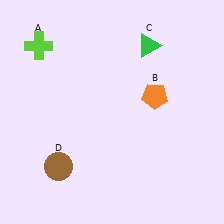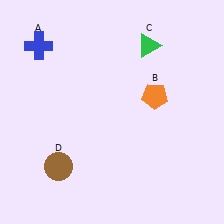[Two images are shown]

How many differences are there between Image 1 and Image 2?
There is 1 difference between the two images.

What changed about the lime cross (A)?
In Image 1, A is lime. In Image 2, it changed to blue.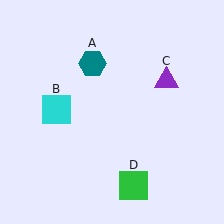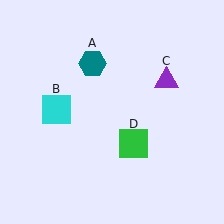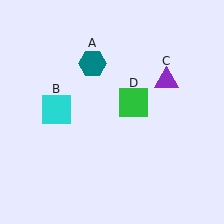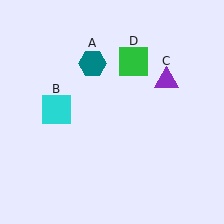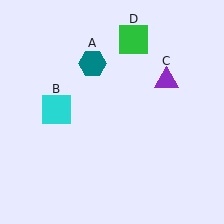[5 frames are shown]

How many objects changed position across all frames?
1 object changed position: green square (object D).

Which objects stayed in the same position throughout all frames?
Teal hexagon (object A) and cyan square (object B) and purple triangle (object C) remained stationary.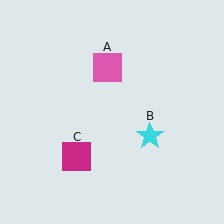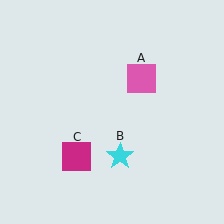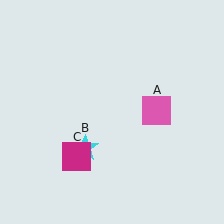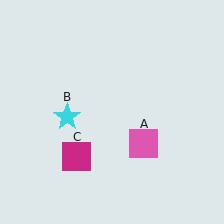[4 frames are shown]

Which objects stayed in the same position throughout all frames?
Magenta square (object C) remained stationary.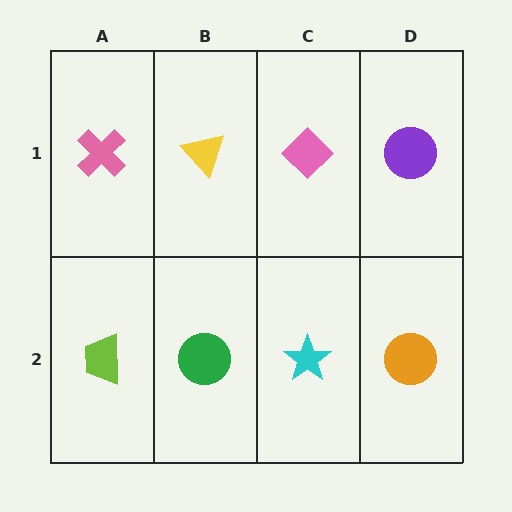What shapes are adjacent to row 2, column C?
A pink diamond (row 1, column C), a green circle (row 2, column B), an orange circle (row 2, column D).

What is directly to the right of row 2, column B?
A cyan star.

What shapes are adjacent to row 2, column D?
A purple circle (row 1, column D), a cyan star (row 2, column C).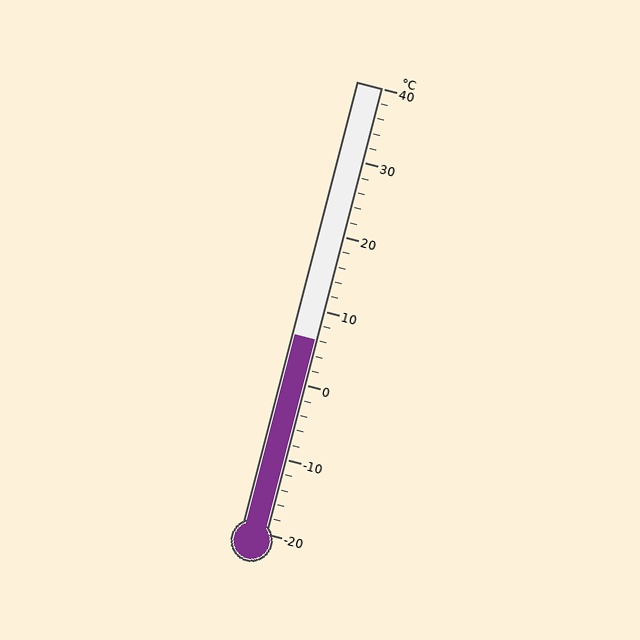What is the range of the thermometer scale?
The thermometer scale ranges from -20°C to 40°C.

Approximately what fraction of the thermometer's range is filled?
The thermometer is filled to approximately 45% of its range.